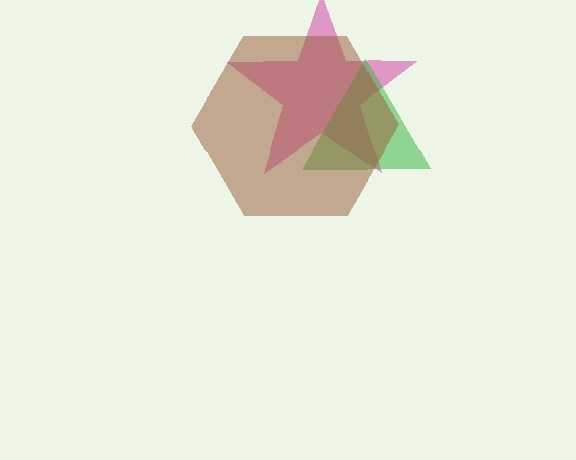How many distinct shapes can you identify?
There are 3 distinct shapes: a pink star, a green triangle, a brown hexagon.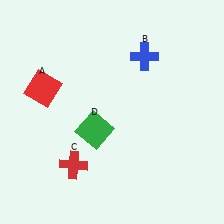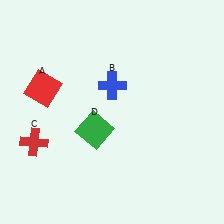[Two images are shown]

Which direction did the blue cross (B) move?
The blue cross (B) moved left.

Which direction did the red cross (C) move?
The red cross (C) moved left.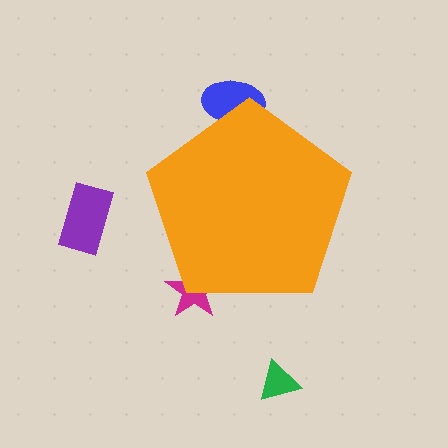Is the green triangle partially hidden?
No, the green triangle is fully visible.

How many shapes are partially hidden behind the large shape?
2 shapes are partially hidden.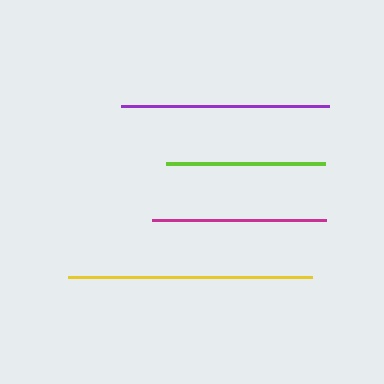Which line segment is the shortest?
The lime line is the shortest at approximately 159 pixels.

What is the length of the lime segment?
The lime segment is approximately 159 pixels long.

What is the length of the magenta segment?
The magenta segment is approximately 175 pixels long.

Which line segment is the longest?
The yellow line is the longest at approximately 244 pixels.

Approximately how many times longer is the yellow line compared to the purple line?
The yellow line is approximately 1.2 times the length of the purple line.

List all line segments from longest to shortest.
From longest to shortest: yellow, purple, magenta, lime.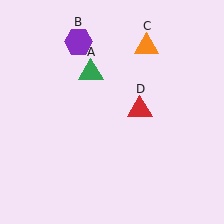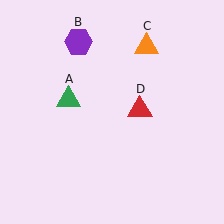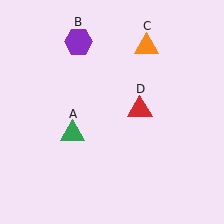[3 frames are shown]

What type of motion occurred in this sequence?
The green triangle (object A) rotated counterclockwise around the center of the scene.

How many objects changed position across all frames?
1 object changed position: green triangle (object A).